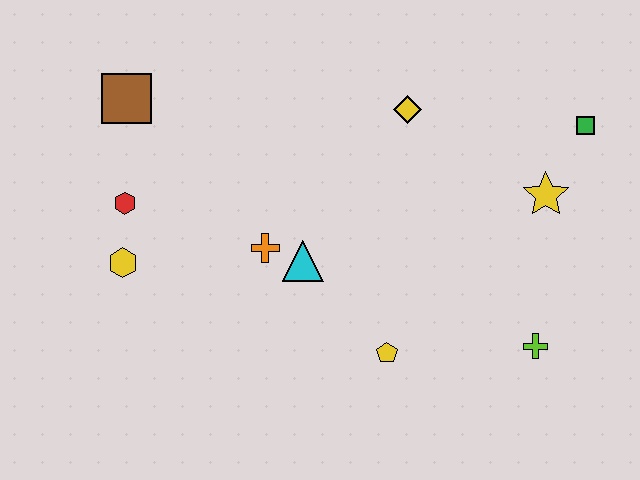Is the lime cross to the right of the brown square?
Yes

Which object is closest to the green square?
The yellow star is closest to the green square.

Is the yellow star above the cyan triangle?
Yes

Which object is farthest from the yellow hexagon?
The green square is farthest from the yellow hexagon.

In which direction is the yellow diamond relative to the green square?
The yellow diamond is to the left of the green square.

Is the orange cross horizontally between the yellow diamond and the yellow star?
No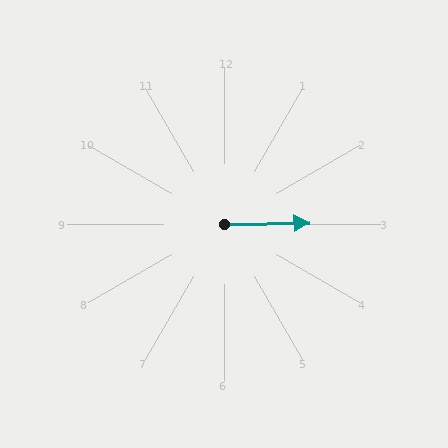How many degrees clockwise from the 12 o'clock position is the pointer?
Approximately 89 degrees.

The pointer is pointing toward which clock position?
Roughly 3 o'clock.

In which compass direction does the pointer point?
East.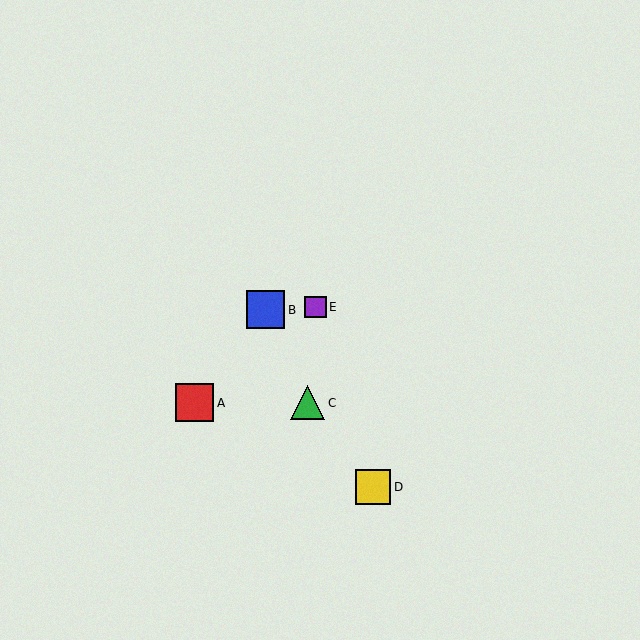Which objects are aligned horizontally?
Objects A, C are aligned horizontally.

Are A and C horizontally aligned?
Yes, both are at y≈403.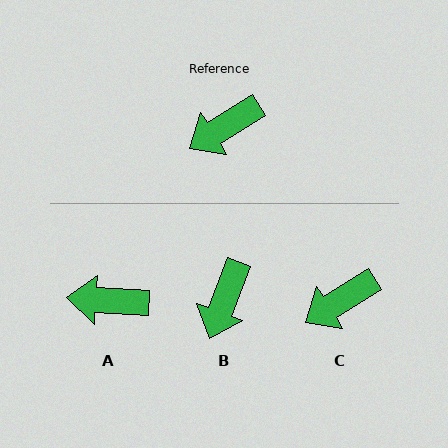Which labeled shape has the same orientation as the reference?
C.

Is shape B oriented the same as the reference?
No, it is off by about 37 degrees.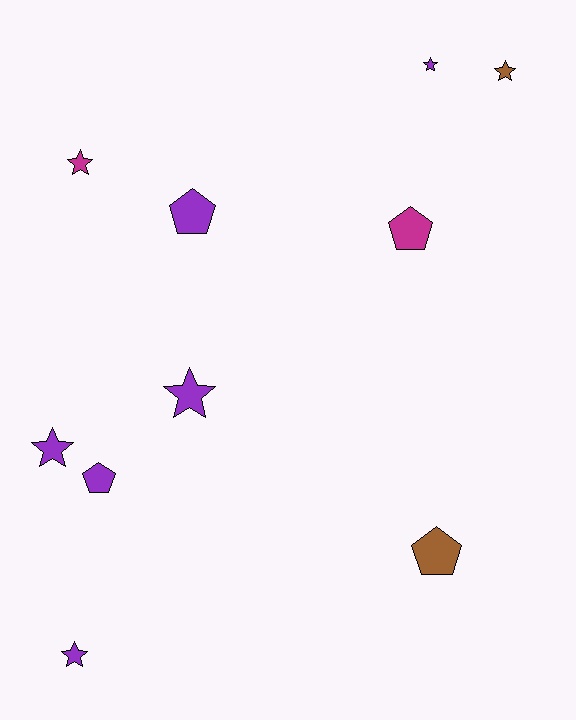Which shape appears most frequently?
Star, with 6 objects.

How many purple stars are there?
There are 4 purple stars.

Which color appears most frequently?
Purple, with 6 objects.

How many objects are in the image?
There are 10 objects.